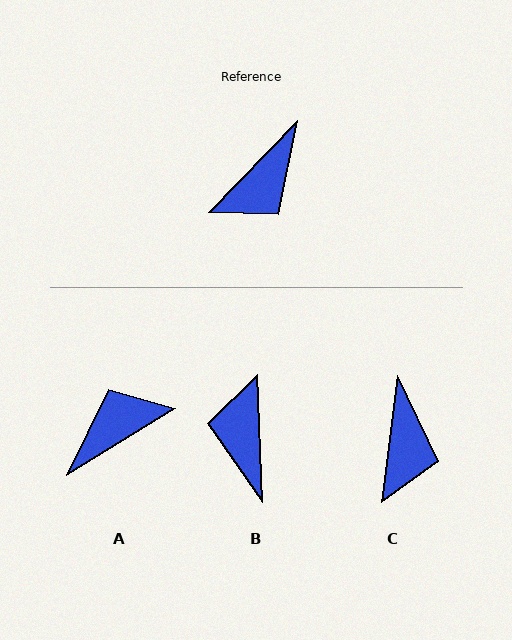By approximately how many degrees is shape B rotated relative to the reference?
Approximately 133 degrees clockwise.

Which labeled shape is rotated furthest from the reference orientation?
A, about 165 degrees away.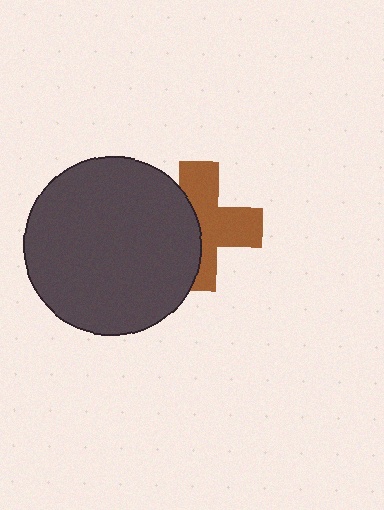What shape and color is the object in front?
The object in front is a dark gray circle.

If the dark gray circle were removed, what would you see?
You would see the complete brown cross.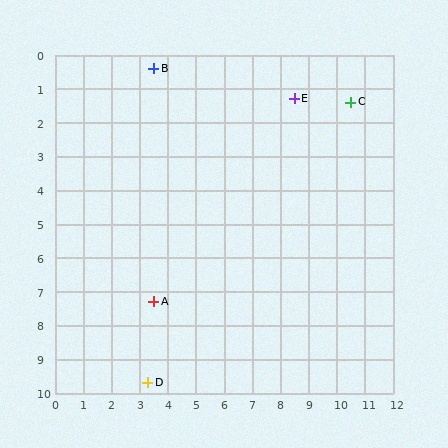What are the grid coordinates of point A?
Point A is at approximately (3.5, 7.3).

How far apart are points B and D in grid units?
Points B and D are about 9.3 grid units apart.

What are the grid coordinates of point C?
Point C is at approximately (10.5, 1.4).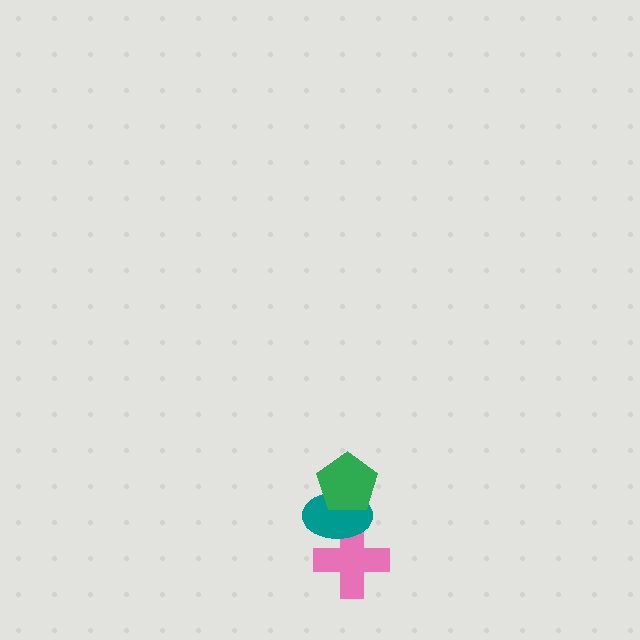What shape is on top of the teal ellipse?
The green pentagon is on top of the teal ellipse.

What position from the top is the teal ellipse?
The teal ellipse is 2nd from the top.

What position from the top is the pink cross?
The pink cross is 3rd from the top.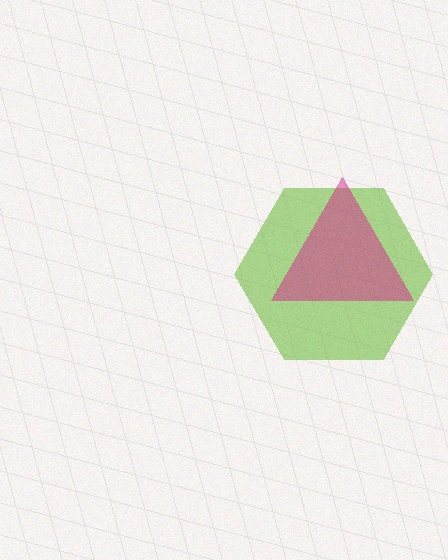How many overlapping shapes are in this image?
There are 2 overlapping shapes in the image.